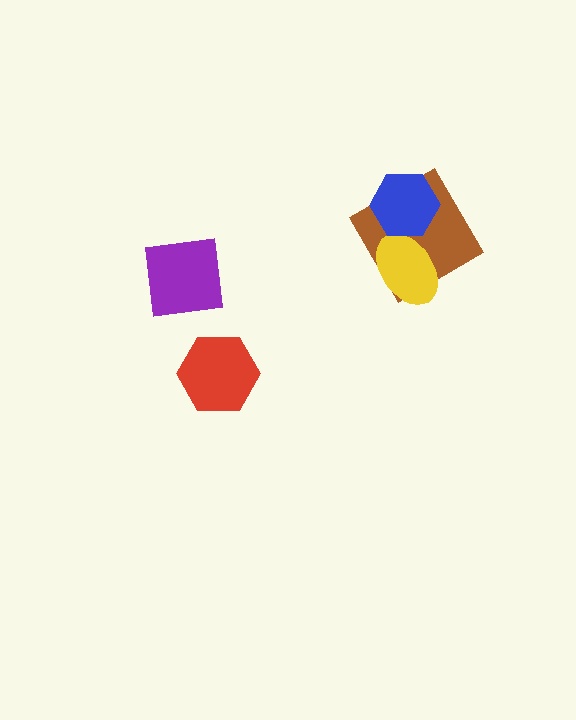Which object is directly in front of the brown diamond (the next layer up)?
The yellow ellipse is directly in front of the brown diamond.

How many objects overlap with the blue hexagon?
2 objects overlap with the blue hexagon.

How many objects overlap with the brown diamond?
2 objects overlap with the brown diamond.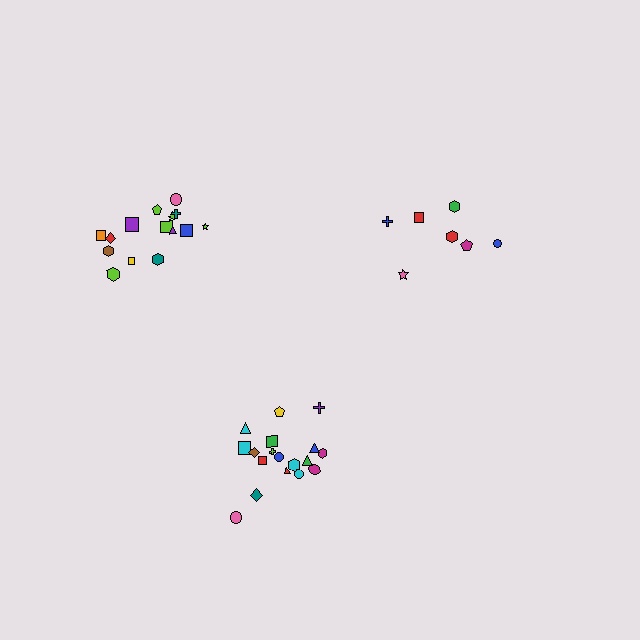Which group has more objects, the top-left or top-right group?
The top-left group.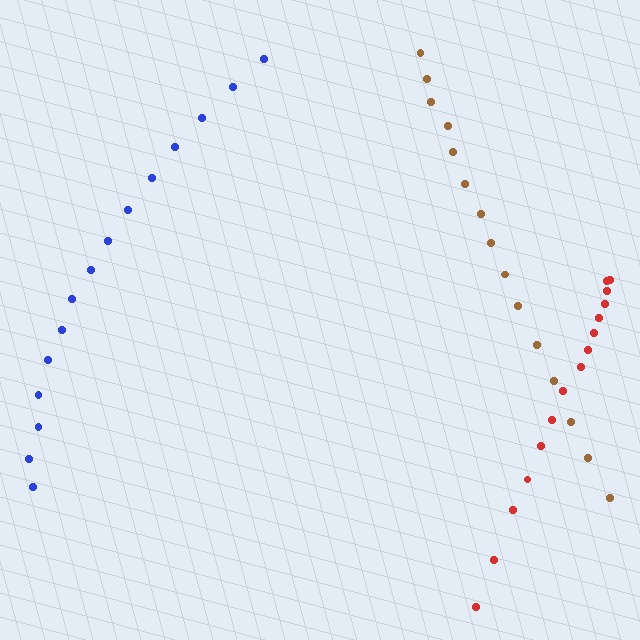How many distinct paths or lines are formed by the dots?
There are 3 distinct paths.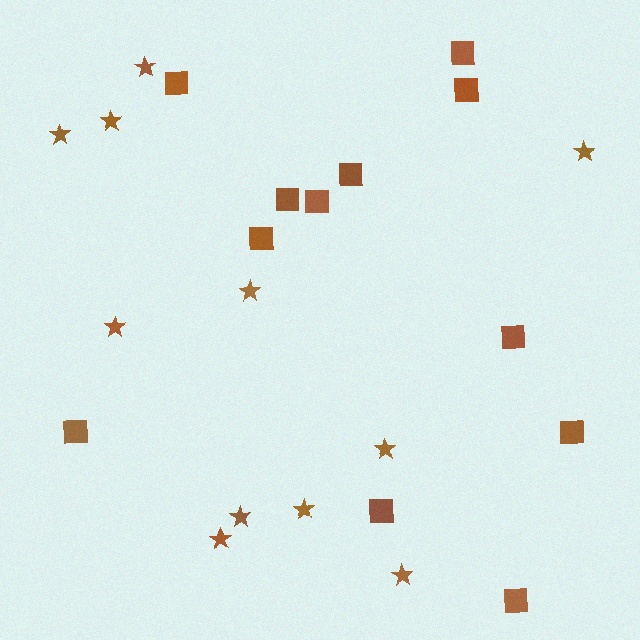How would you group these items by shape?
There are 2 groups: one group of stars (11) and one group of squares (12).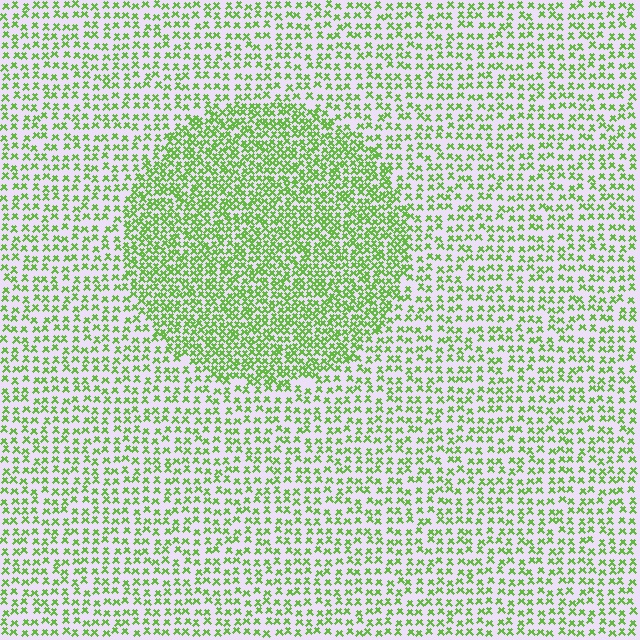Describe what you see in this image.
The image contains small lime elements arranged at two different densities. A circle-shaped region is visible where the elements are more densely packed than the surrounding area.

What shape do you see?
I see a circle.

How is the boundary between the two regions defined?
The boundary is defined by a change in element density (approximately 1.9x ratio). All elements are the same color, size, and shape.